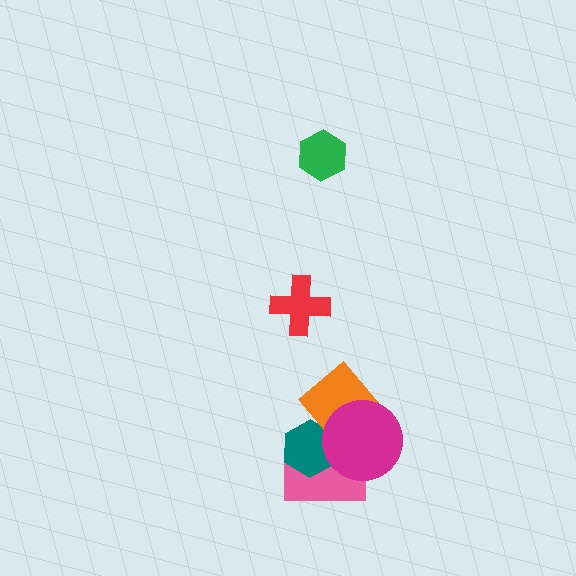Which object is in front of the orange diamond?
The magenta circle is in front of the orange diamond.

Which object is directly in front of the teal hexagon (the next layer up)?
The orange diamond is directly in front of the teal hexagon.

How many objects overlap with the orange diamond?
2 objects overlap with the orange diamond.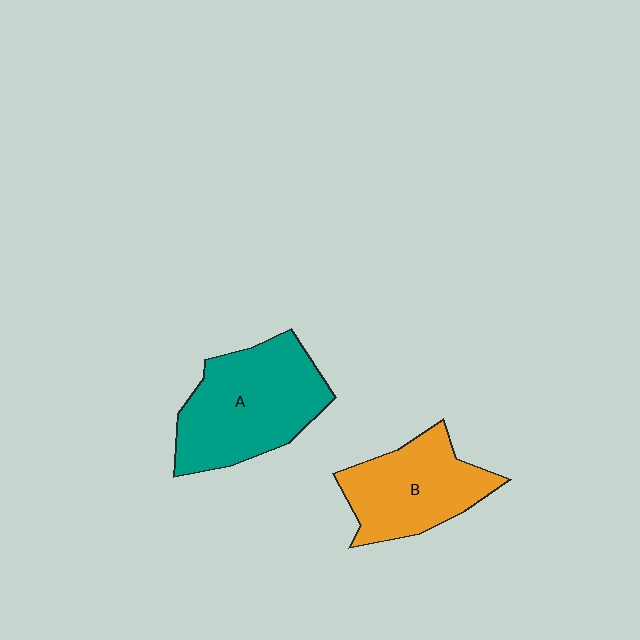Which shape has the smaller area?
Shape B (orange).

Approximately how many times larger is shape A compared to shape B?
Approximately 1.3 times.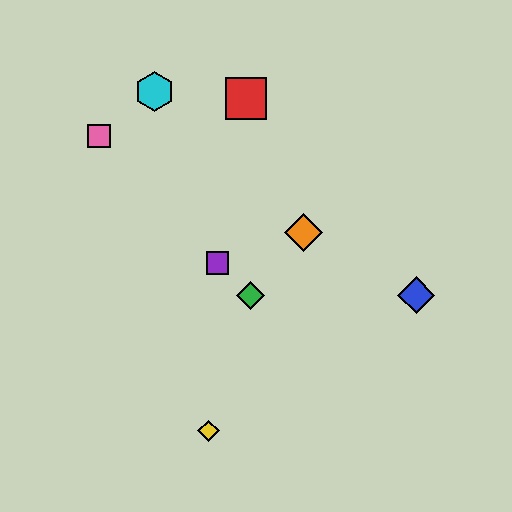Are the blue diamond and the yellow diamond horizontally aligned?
No, the blue diamond is at y≈295 and the yellow diamond is at y≈431.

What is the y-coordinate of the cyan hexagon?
The cyan hexagon is at y≈92.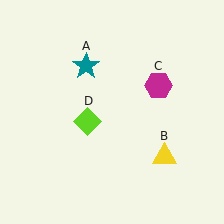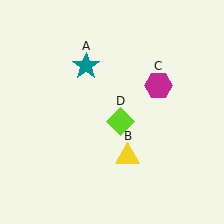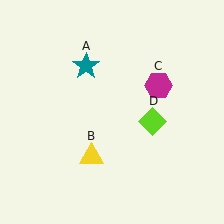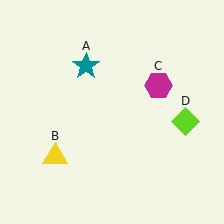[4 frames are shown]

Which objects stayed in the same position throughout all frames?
Teal star (object A) and magenta hexagon (object C) remained stationary.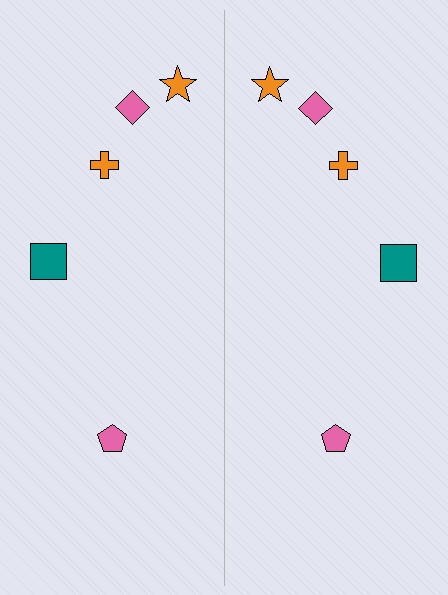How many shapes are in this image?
There are 10 shapes in this image.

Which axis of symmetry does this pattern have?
The pattern has a vertical axis of symmetry running through the center of the image.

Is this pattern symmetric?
Yes, this pattern has bilateral (reflection) symmetry.